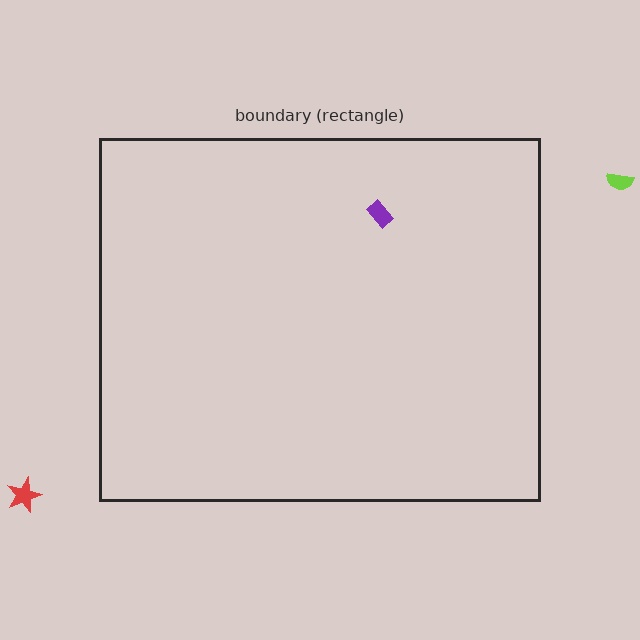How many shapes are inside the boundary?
1 inside, 2 outside.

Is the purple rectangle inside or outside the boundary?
Inside.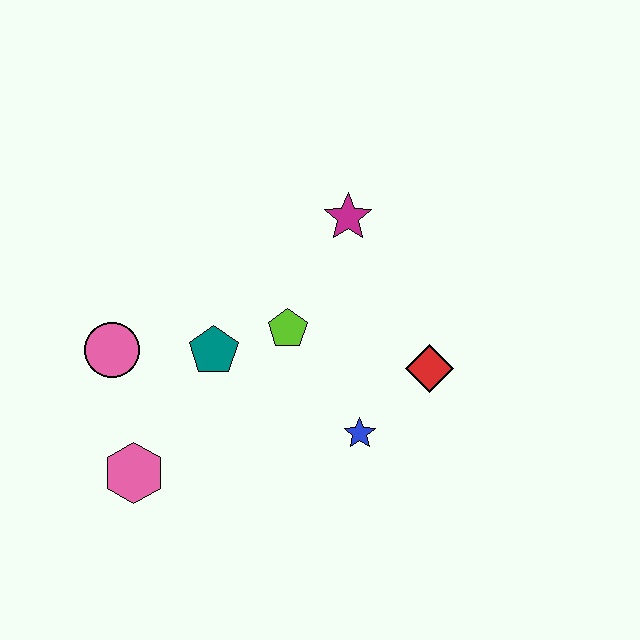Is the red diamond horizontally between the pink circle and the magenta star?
No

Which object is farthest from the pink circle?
The red diamond is farthest from the pink circle.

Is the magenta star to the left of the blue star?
Yes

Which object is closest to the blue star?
The red diamond is closest to the blue star.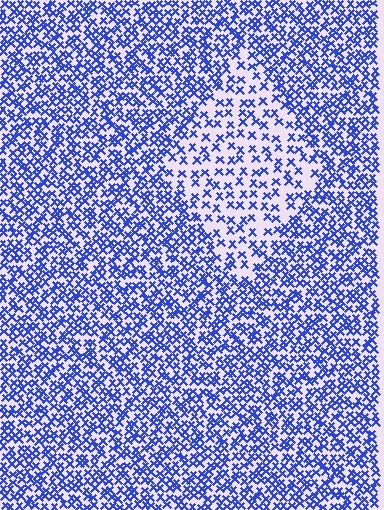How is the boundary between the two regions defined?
The boundary is defined by a change in element density (approximately 2.1x ratio). All elements are the same color, size, and shape.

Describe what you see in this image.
The image contains small blue elements arranged at two different densities. A diamond-shaped region is visible where the elements are less densely packed than the surrounding area.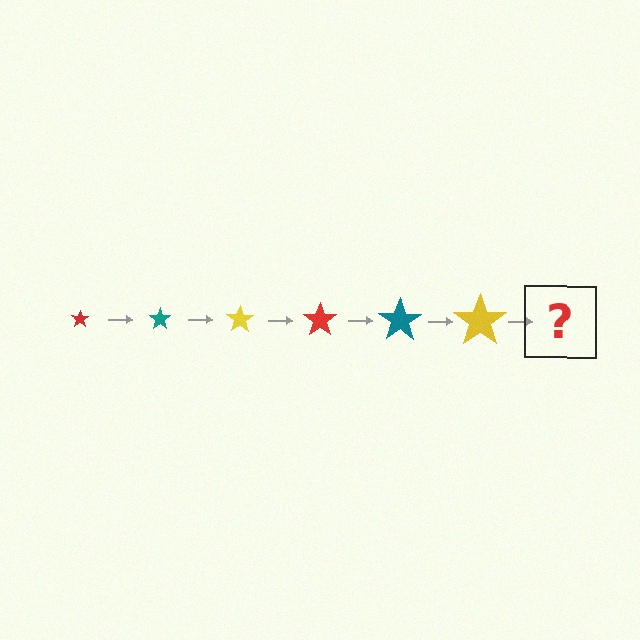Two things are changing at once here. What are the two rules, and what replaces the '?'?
The two rules are that the star grows larger each step and the color cycles through red, teal, and yellow. The '?' should be a red star, larger than the previous one.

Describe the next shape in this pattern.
It should be a red star, larger than the previous one.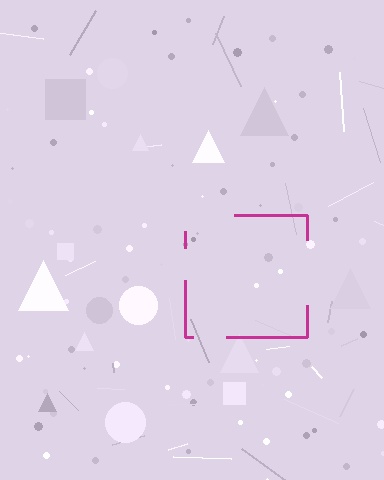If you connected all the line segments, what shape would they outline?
They would outline a square.